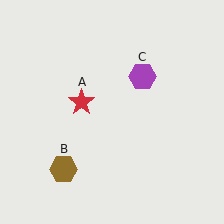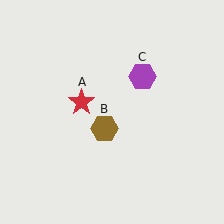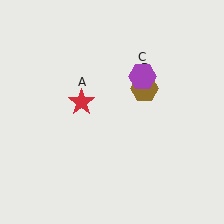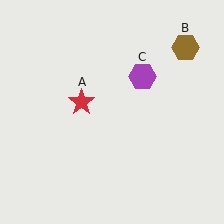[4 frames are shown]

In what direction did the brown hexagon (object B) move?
The brown hexagon (object B) moved up and to the right.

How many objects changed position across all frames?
1 object changed position: brown hexagon (object B).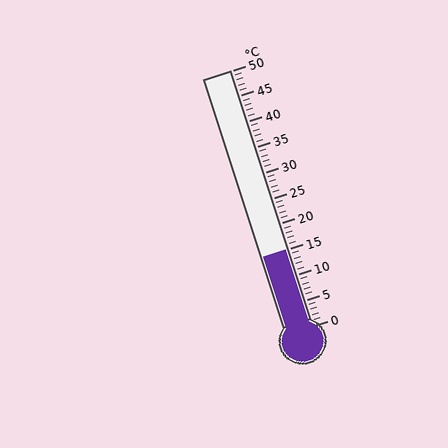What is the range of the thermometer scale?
The thermometer scale ranges from 0°C to 50°C.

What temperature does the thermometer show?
The thermometer shows approximately 15°C.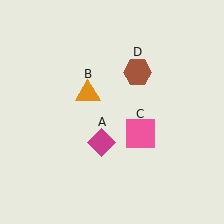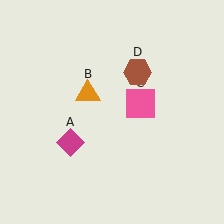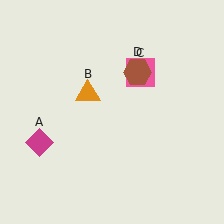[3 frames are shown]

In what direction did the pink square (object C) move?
The pink square (object C) moved up.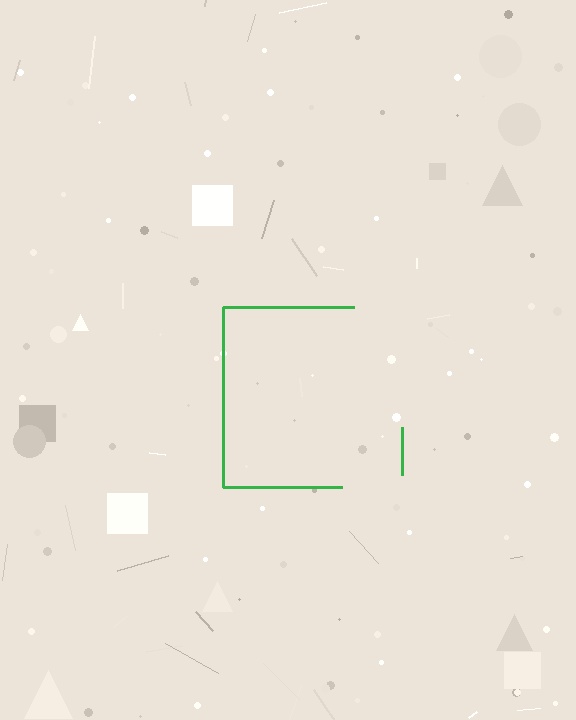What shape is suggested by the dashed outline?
The dashed outline suggests a square.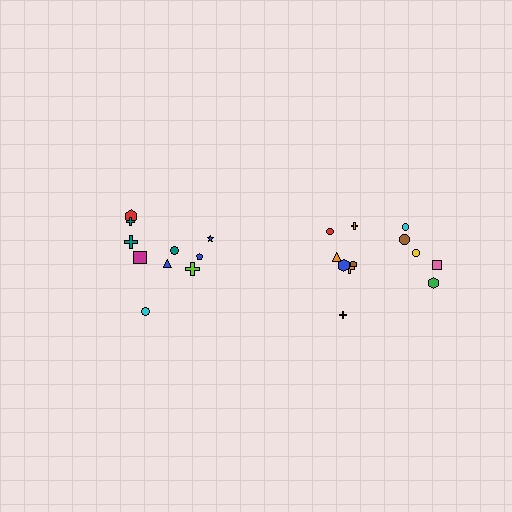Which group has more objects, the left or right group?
The right group.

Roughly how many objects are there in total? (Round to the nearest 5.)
Roughly 20 objects in total.